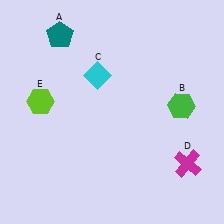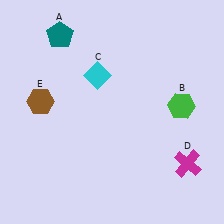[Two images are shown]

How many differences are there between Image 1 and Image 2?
There is 1 difference between the two images.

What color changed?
The hexagon (E) changed from lime in Image 1 to brown in Image 2.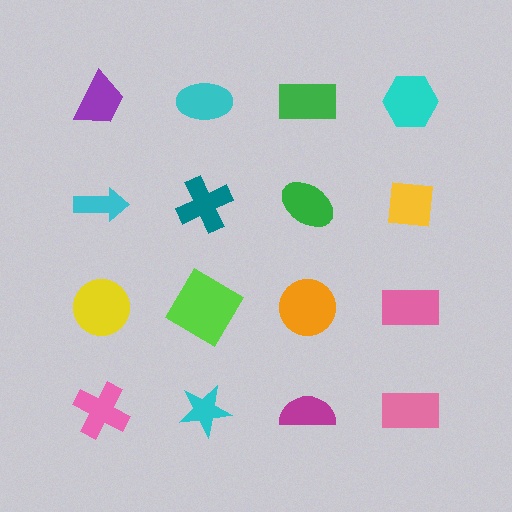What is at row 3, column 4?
A pink rectangle.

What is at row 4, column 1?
A pink cross.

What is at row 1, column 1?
A purple trapezoid.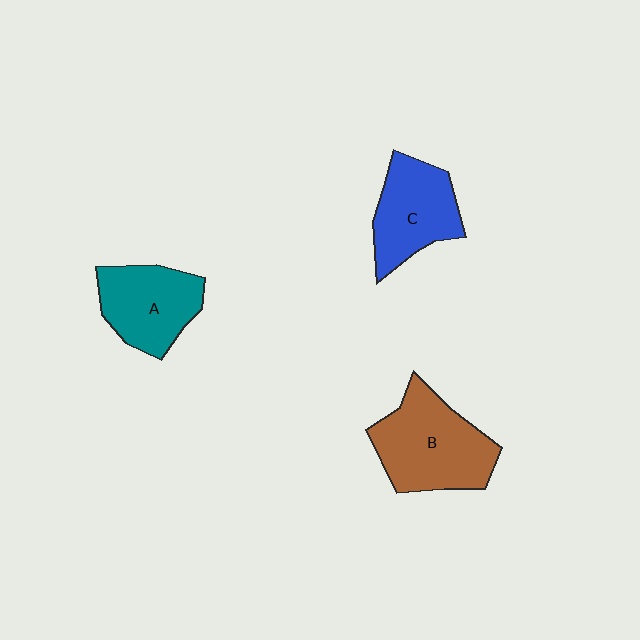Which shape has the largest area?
Shape B (brown).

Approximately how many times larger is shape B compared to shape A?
Approximately 1.3 times.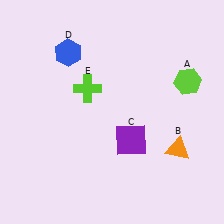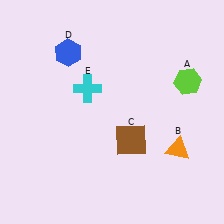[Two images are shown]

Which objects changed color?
C changed from purple to brown. E changed from lime to cyan.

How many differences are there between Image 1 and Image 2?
There are 2 differences between the two images.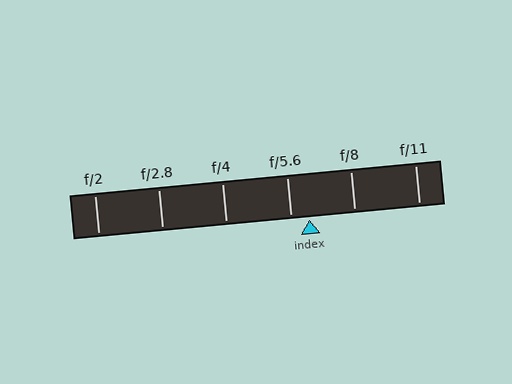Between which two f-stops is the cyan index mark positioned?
The index mark is between f/5.6 and f/8.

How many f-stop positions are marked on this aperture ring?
There are 6 f-stop positions marked.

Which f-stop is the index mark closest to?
The index mark is closest to f/5.6.